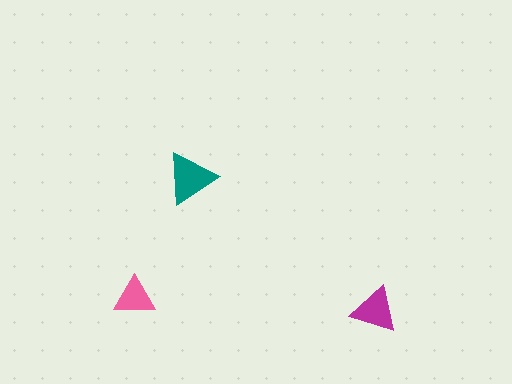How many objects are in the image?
There are 3 objects in the image.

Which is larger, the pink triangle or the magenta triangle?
The magenta one.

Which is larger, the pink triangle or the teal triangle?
The teal one.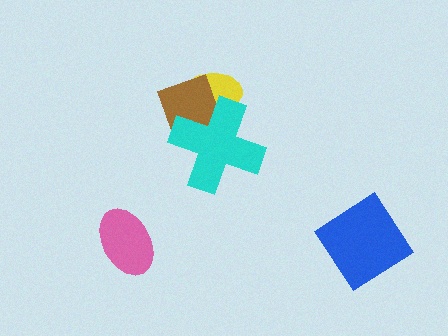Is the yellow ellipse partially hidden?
Yes, it is partially covered by another shape.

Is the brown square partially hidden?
Yes, it is partially covered by another shape.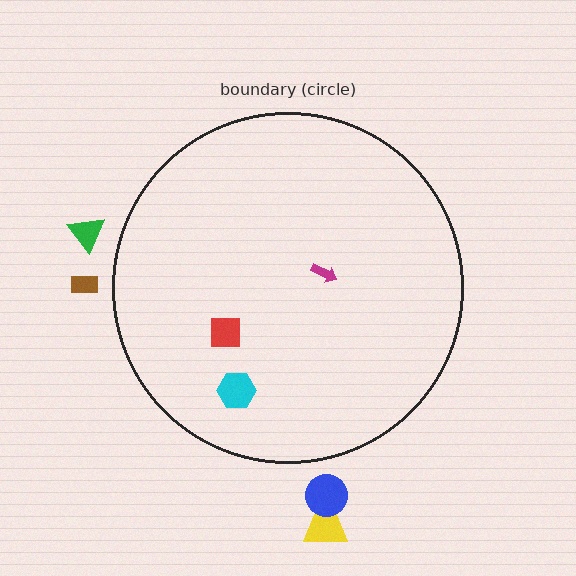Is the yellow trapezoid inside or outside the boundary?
Outside.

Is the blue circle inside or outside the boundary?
Outside.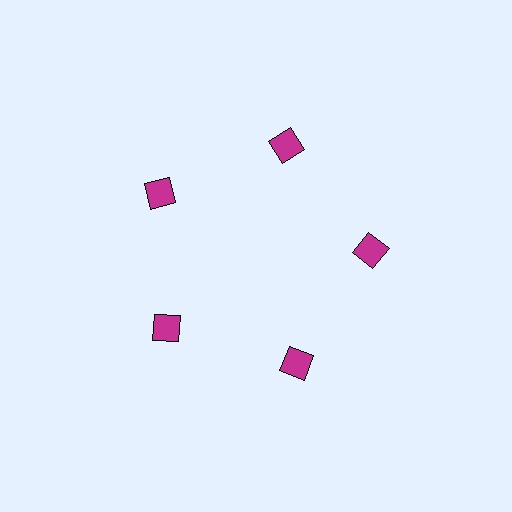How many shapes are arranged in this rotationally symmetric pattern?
There are 5 shapes, arranged in 5 groups of 1.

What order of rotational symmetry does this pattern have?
This pattern has 5-fold rotational symmetry.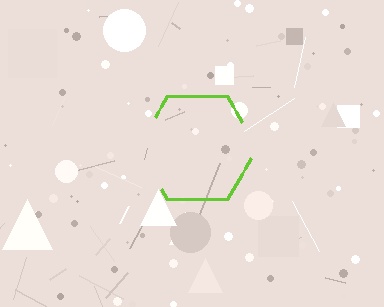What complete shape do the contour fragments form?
The contour fragments form a hexagon.